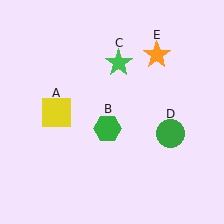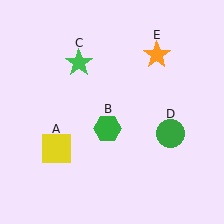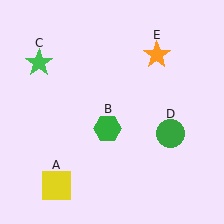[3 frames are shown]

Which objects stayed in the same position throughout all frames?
Green hexagon (object B) and green circle (object D) and orange star (object E) remained stationary.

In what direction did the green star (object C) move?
The green star (object C) moved left.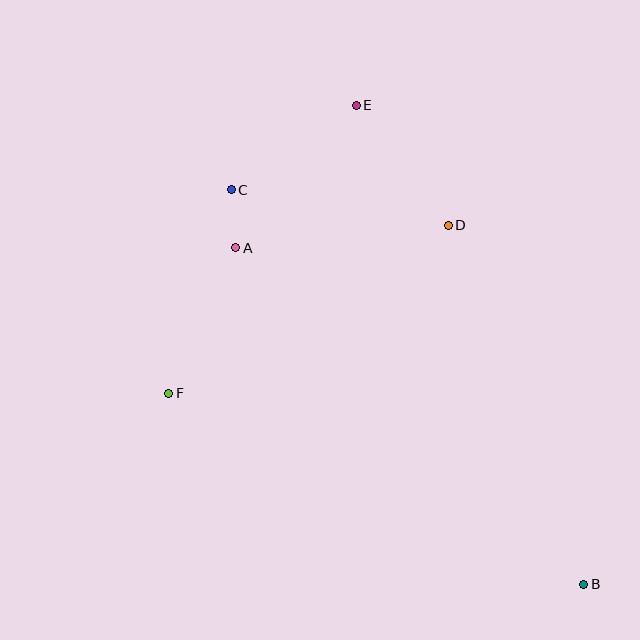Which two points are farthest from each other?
Points B and E are farthest from each other.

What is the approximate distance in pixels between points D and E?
The distance between D and E is approximately 151 pixels.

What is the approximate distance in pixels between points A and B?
The distance between A and B is approximately 484 pixels.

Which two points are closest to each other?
Points A and C are closest to each other.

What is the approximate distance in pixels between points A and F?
The distance between A and F is approximately 160 pixels.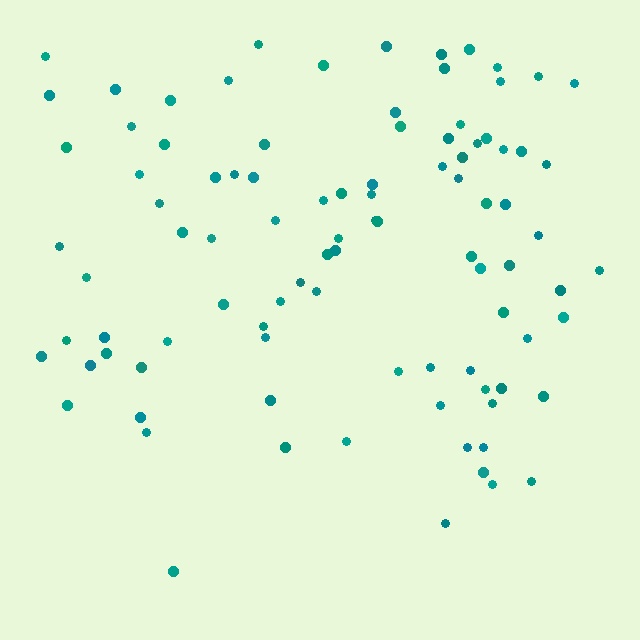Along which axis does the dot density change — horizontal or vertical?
Vertical.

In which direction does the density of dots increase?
From bottom to top, with the top side densest.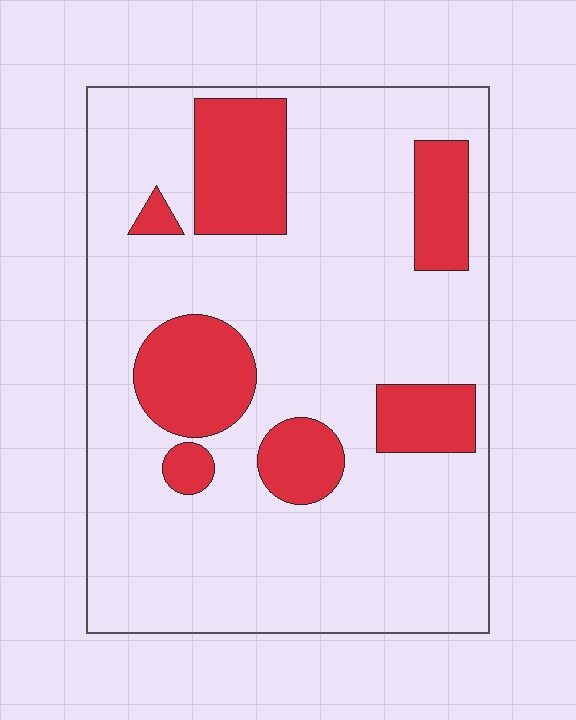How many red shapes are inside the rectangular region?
7.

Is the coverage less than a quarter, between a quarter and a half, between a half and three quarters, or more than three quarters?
Less than a quarter.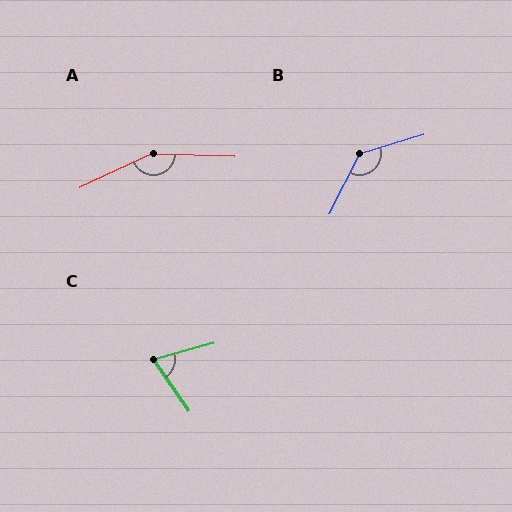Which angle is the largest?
A, at approximately 153 degrees.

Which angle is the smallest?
C, at approximately 71 degrees.